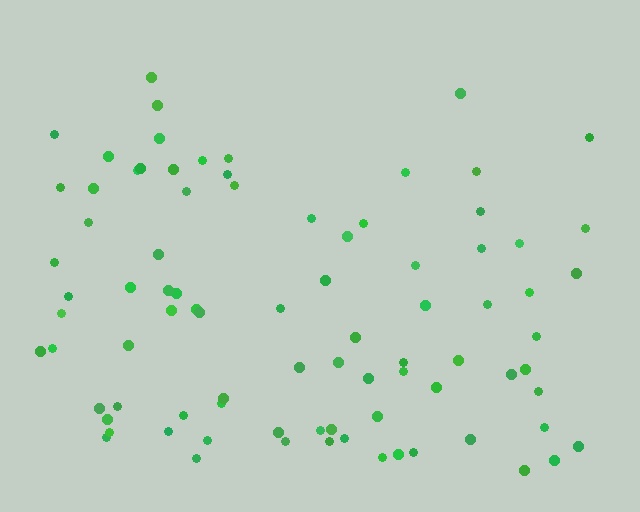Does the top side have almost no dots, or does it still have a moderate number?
Still a moderate number, just noticeably fewer than the bottom.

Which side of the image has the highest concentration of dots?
The bottom.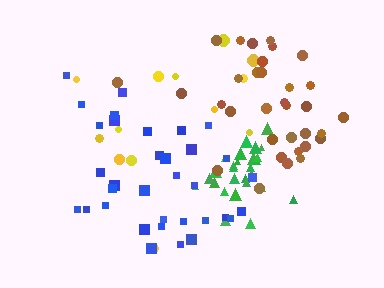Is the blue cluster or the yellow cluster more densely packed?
Blue.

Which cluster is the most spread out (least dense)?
Yellow.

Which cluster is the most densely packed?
Green.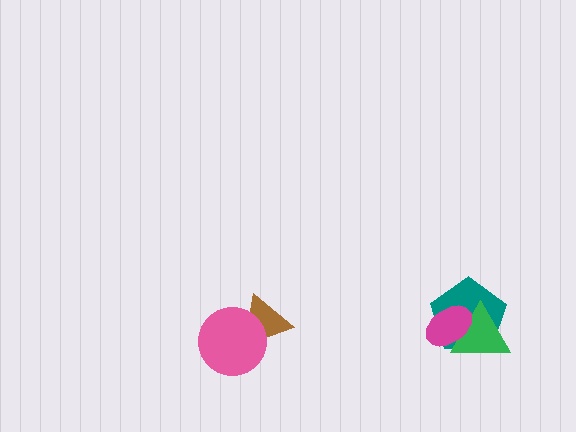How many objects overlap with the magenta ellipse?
2 objects overlap with the magenta ellipse.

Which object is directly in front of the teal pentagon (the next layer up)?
The green triangle is directly in front of the teal pentagon.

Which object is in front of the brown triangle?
The pink circle is in front of the brown triangle.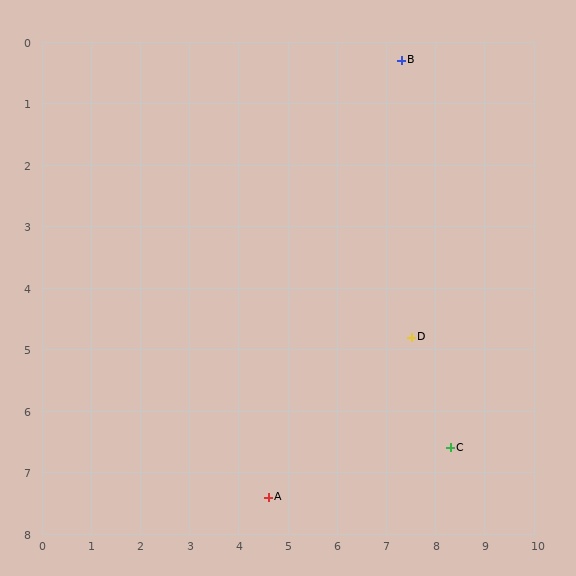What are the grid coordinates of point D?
Point D is at approximately (7.5, 4.8).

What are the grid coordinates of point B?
Point B is at approximately (7.3, 0.3).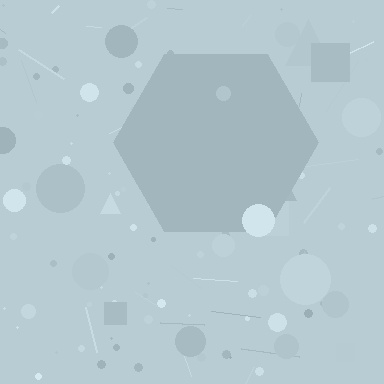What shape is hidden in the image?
A hexagon is hidden in the image.